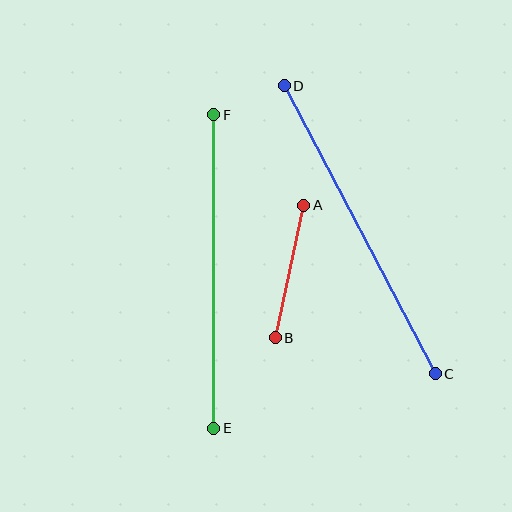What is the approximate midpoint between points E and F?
The midpoint is at approximately (214, 272) pixels.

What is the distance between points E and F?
The distance is approximately 314 pixels.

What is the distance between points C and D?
The distance is approximately 325 pixels.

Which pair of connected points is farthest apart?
Points C and D are farthest apart.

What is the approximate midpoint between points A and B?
The midpoint is at approximately (290, 271) pixels.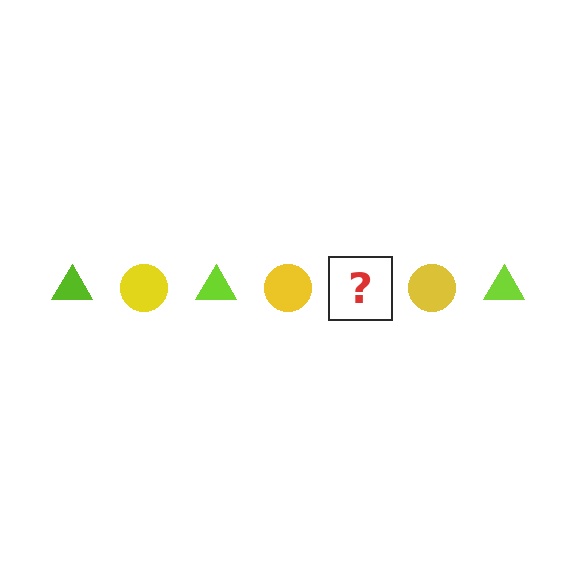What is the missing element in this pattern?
The missing element is a lime triangle.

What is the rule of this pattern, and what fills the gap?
The rule is that the pattern alternates between lime triangle and yellow circle. The gap should be filled with a lime triangle.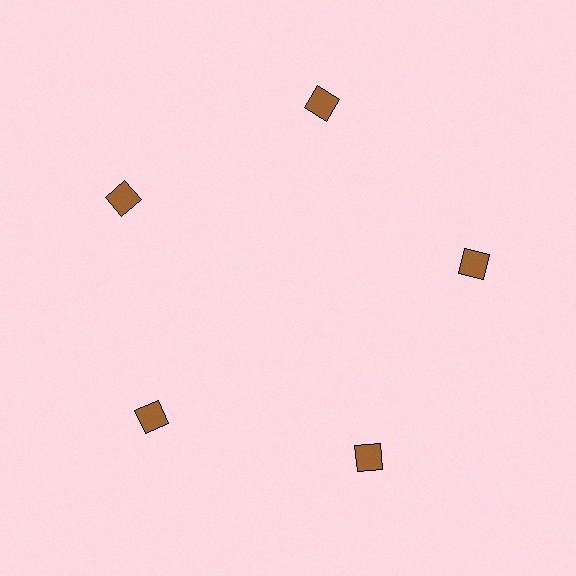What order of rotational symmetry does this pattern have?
This pattern has 5-fold rotational symmetry.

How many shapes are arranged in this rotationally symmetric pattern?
There are 5 shapes, arranged in 5 groups of 1.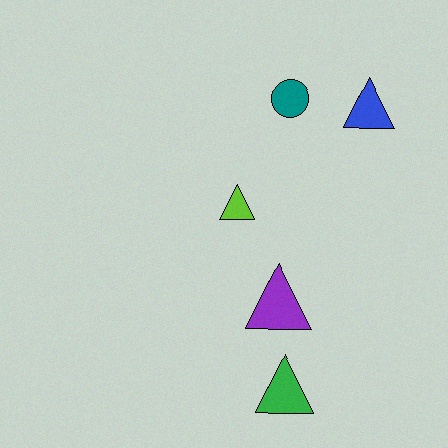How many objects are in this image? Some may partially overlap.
There are 5 objects.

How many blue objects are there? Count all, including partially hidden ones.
There is 1 blue object.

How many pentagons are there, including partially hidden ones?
There are no pentagons.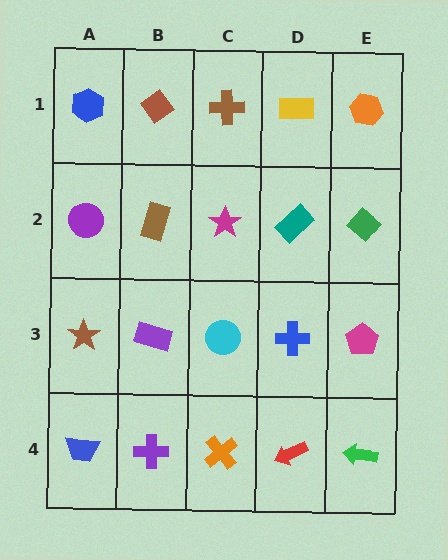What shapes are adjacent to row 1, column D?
A teal rectangle (row 2, column D), a brown cross (row 1, column C), an orange hexagon (row 1, column E).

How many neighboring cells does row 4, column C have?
3.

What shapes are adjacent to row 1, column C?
A magenta star (row 2, column C), a brown diamond (row 1, column B), a yellow rectangle (row 1, column D).